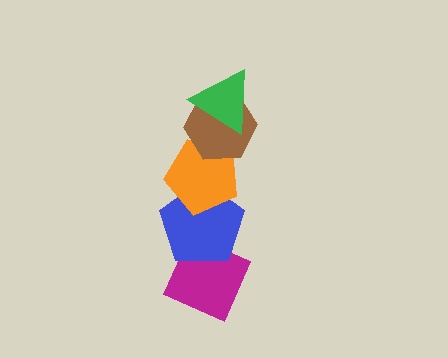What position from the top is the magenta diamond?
The magenta diamond is 5th from the top.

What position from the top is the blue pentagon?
The blue pentagon is 4th from the top.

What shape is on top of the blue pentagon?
The orange pentagon is on top of the blue pentagon.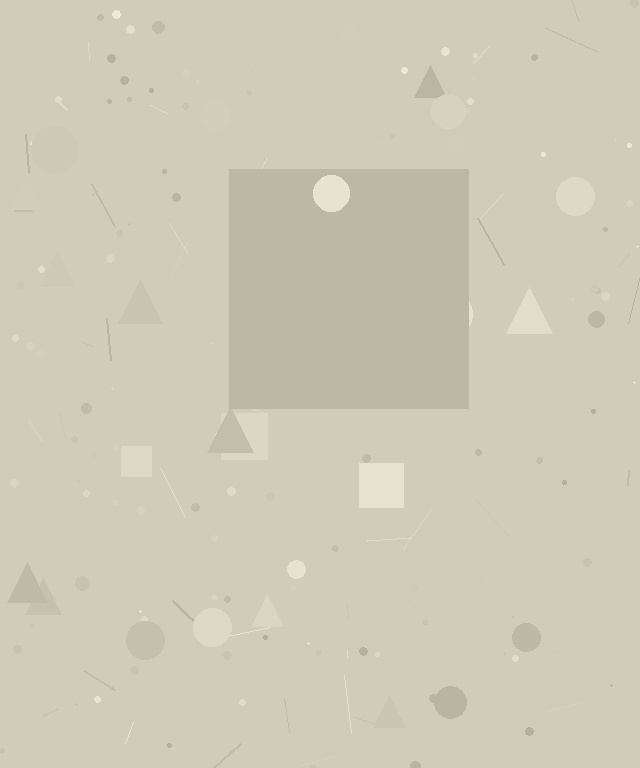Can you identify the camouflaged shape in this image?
The camouflaged shape is a square.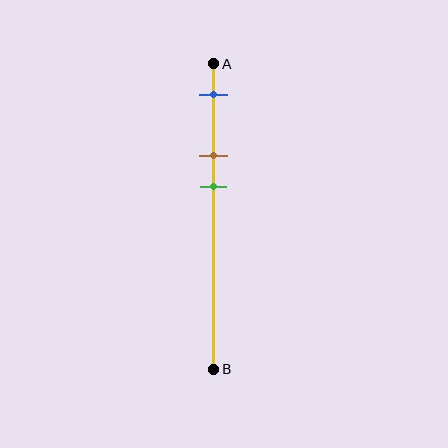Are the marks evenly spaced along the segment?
Yes, the marks are approximately evenly spaced.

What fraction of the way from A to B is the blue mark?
The blue mark is approximately 10% (0.1) of the way from A to B.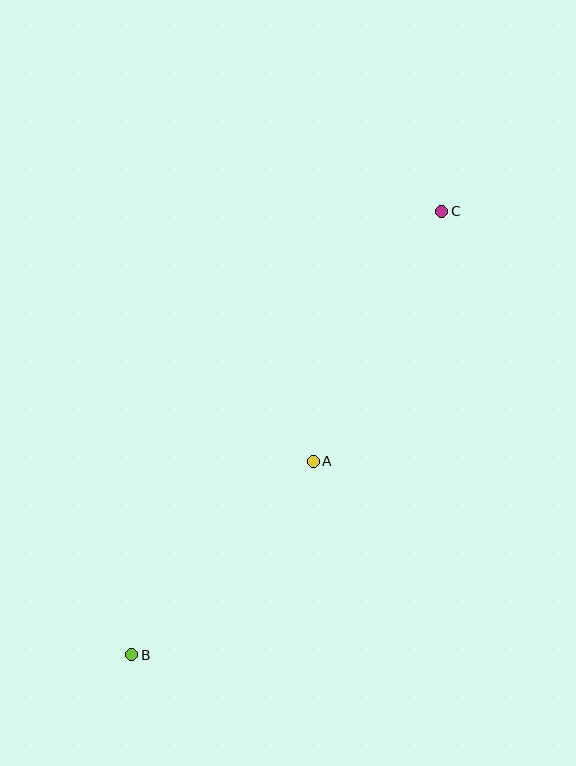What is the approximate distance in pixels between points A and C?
The distance between A and C is approximately 281 pixels.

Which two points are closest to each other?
Points A and B are closest to each other.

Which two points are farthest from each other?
Points B and C are farthest from each other.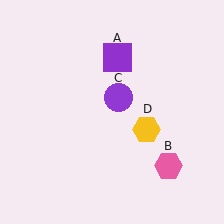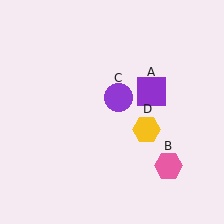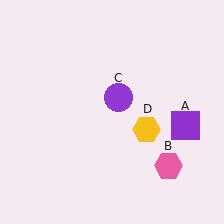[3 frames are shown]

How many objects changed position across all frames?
1 object changed position: purple square (object A).